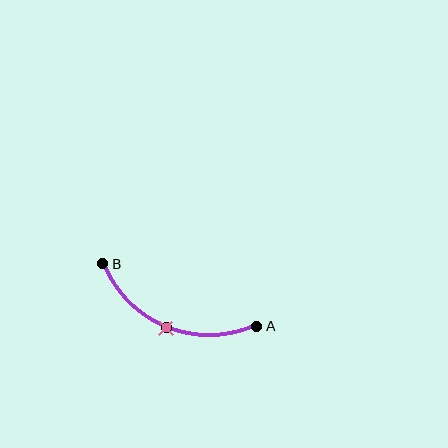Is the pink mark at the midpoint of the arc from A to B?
Yes. The pink mark lies on the arc at equal arc-length from both A and B — it is the arc midpoint.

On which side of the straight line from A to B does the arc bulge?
The arc bulges below the straight line connecting A and B.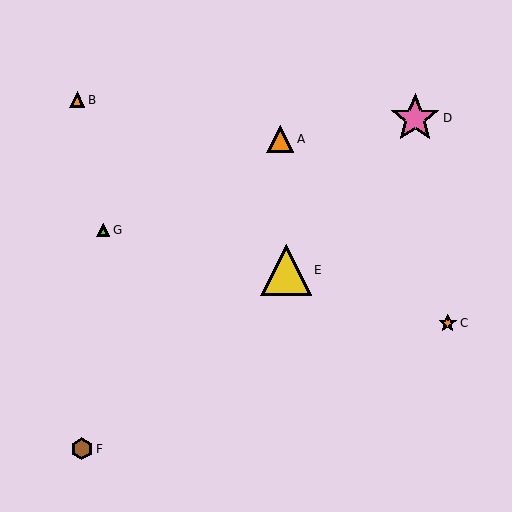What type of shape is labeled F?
Shape F is a brown hexagon.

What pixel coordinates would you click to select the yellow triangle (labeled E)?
Click at (286, 270) to select the yellow triangle E.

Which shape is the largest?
The yellow triangle (labeled E) is the largest.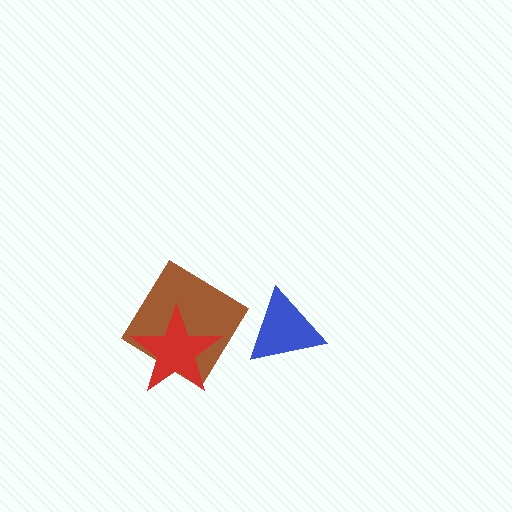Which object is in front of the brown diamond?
The red star is in front of the brown diamond.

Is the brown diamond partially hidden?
Yes, it is partially covered by another shape.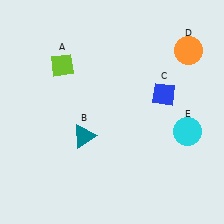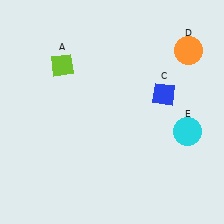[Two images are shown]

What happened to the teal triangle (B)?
The teal triangle (B) was removed in Image 2. It was in the bottom-left area of Image 1.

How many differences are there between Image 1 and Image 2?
There is 1 difference between the two images.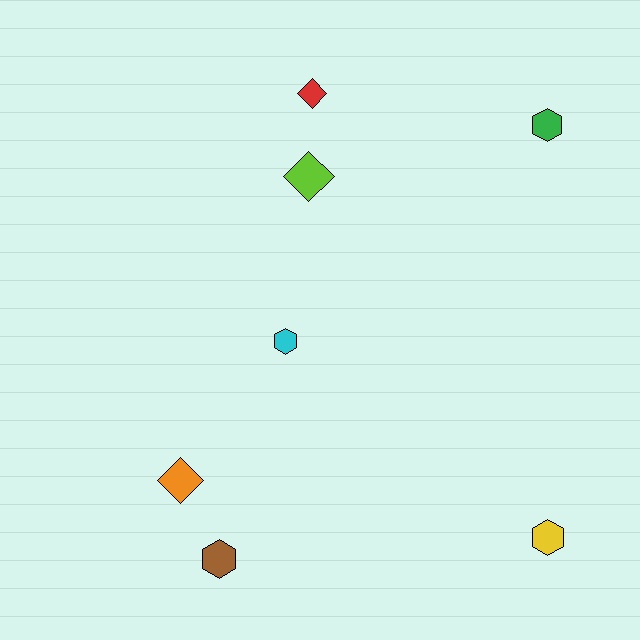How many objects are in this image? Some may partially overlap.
There are 7 objects.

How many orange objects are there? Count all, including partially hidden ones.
There is 1 orange object.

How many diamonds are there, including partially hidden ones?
There are 3 diamonds.